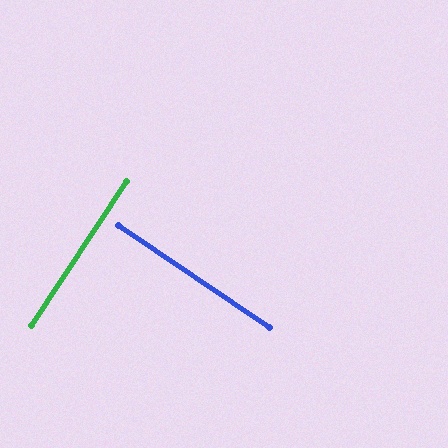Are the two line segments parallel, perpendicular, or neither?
Perpendicular — they meet at approximately 90°.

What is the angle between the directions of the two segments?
Approximately 90 degrees.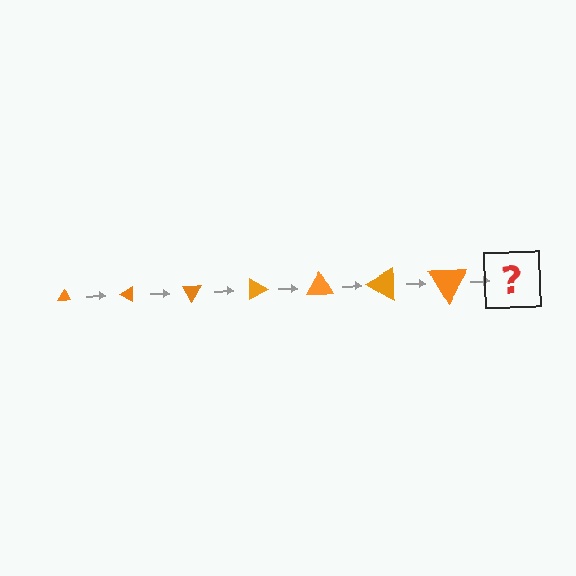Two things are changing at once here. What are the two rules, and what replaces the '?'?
The two rules are that the triangle grows larger each step and it rotates 30 degrees each step. The '?' should be a triangle, larger than the previous one and rotated 210 degrees from the start.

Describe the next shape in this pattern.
It should be a triangle, larger than the previous one and rotated 210 degrees from the start.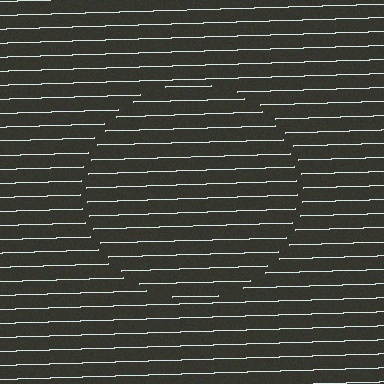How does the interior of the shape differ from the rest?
The interior of the shape contains the same grating, shifted by half a period — the contour is defined by the phase discontinuity where line-ends from the inner and outer gratings abut.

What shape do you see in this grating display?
An illusory circle. The interior of the shape contains the same grating, shifted by half a period — the contour is defined by the phase discontinuity where line-ends from the inner and outer gratings abut.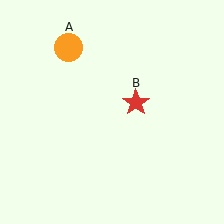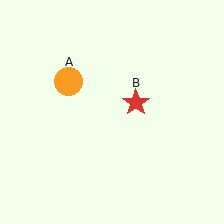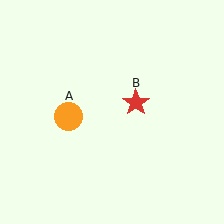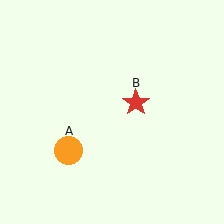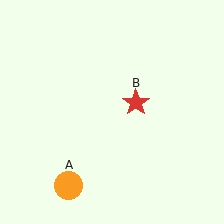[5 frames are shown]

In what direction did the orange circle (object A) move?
The orange circle (object A) moved down.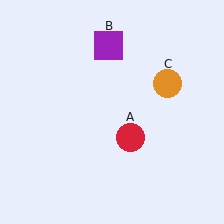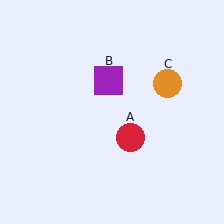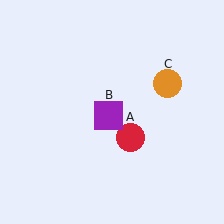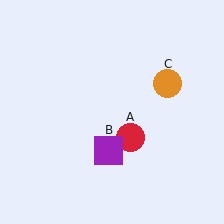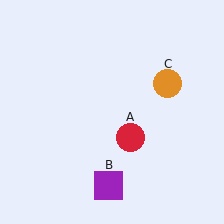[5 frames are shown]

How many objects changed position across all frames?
1 object changed position: purple square (object B).